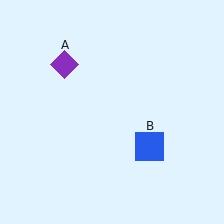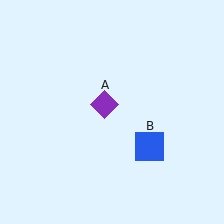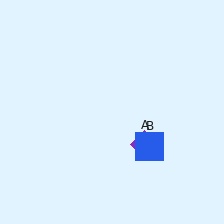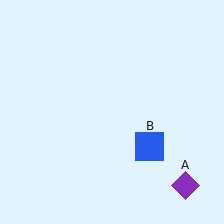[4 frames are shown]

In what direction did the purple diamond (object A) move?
The purple diamond (object A) moved down and to the right.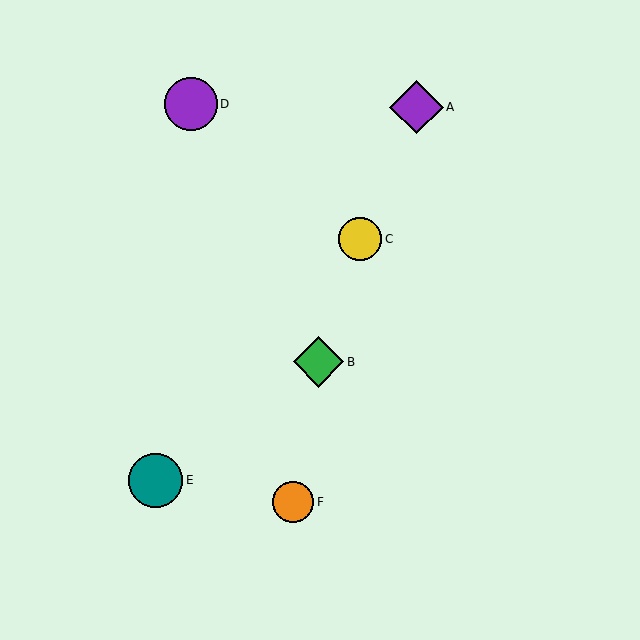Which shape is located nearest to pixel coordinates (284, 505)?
The orange circle (labeled F) at (293, 502) is nearest to that location.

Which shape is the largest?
The teal circle (labeled E) is the largest.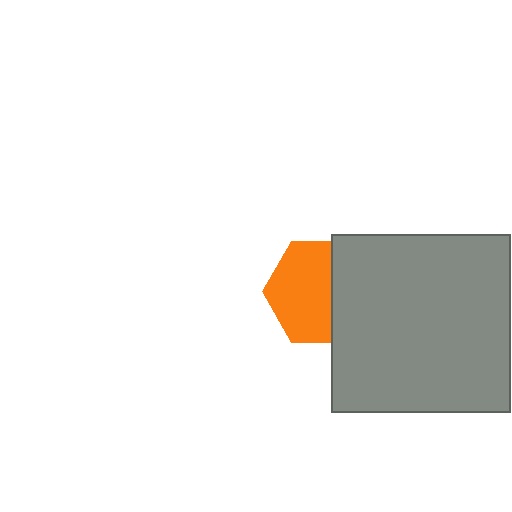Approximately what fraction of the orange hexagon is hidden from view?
Roughly 38% of the orange hexagon is hidden behind the gray square.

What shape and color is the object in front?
The object in front is a gray square.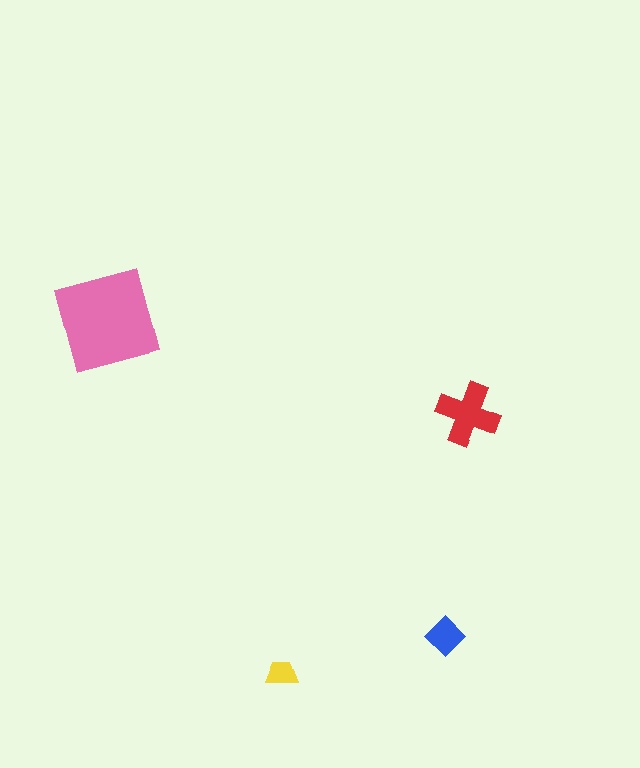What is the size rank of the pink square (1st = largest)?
1st.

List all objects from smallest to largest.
The yellow trapezoid, the blue diamond, the red cross, the pink square.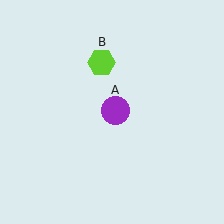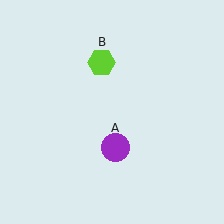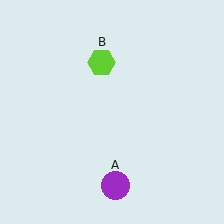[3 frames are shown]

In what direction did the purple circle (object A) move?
The purple circle (object A) moved down.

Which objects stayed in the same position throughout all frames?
Lime hexagon (object B) remained stationary.